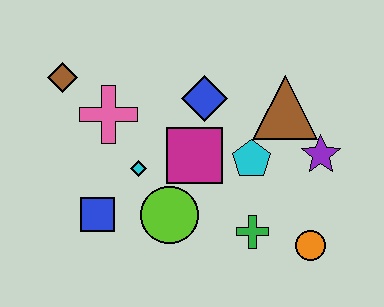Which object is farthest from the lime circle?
The brown diamond is farthest from the lime circle.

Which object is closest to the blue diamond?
The magenta square is closest to the blue diamond.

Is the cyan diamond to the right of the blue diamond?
No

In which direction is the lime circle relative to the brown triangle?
The lime circle is to the left of the brown triangle.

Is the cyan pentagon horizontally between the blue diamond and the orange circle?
Yes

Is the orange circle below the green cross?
Yes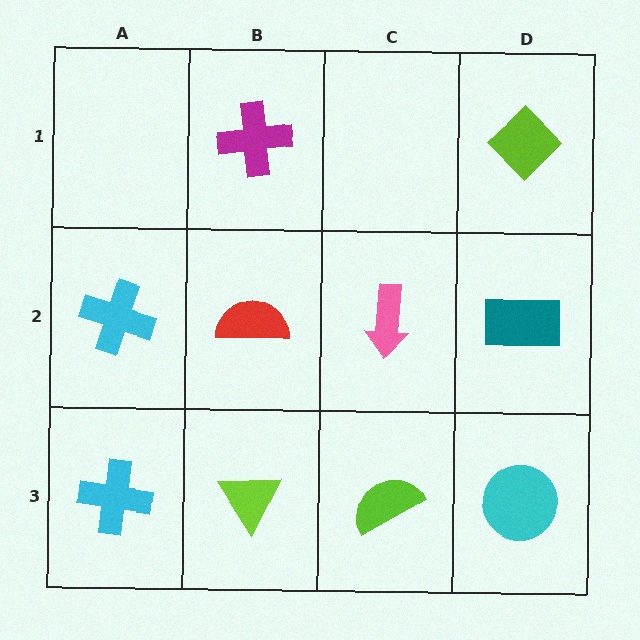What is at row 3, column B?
A lime triangle.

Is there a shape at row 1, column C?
No, that cell is empty.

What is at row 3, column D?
A cyan circle.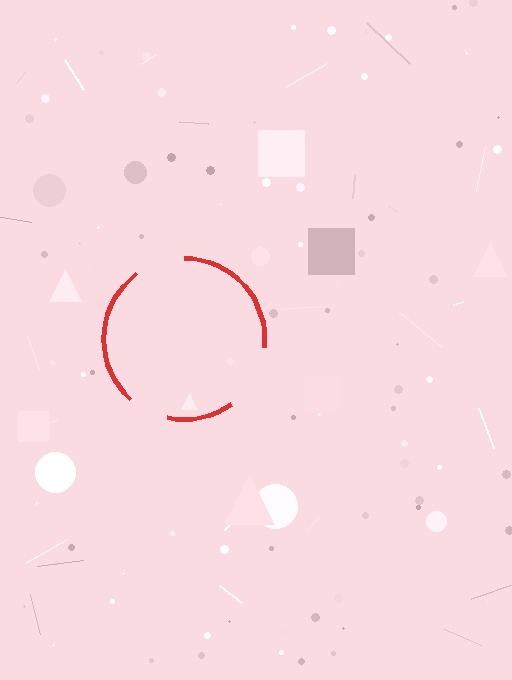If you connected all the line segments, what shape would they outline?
They would outline a circle.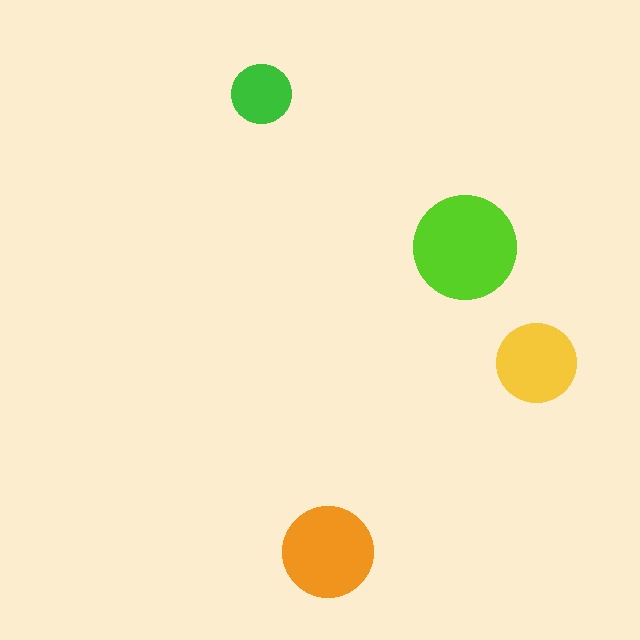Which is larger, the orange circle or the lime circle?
The lime one.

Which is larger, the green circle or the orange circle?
The orange one.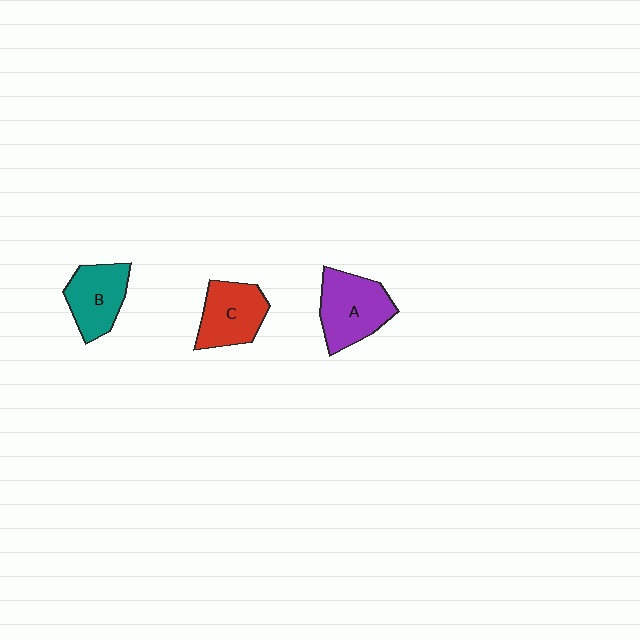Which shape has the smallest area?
Shape B (teal).